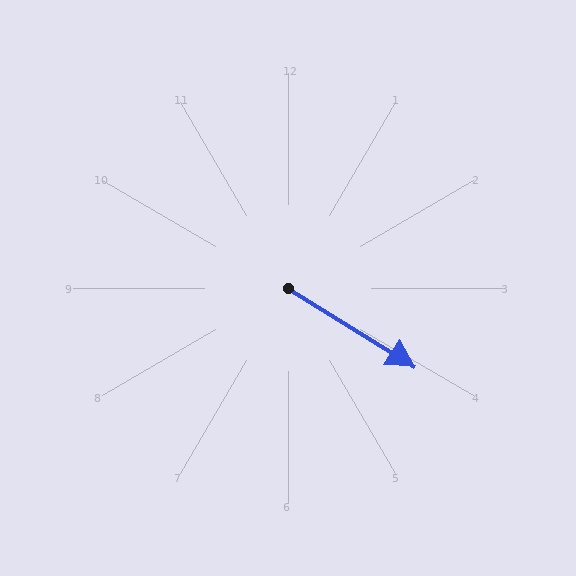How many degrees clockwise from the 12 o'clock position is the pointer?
Approximately 122 degrees.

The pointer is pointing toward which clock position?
Roughly 4 o'clock.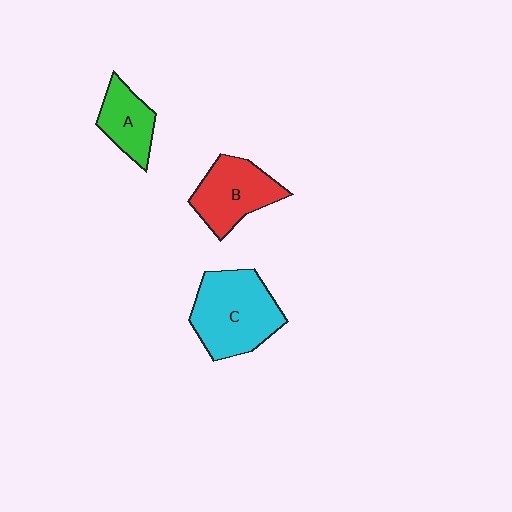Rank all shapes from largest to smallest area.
From largest to smallest: C (cyan), B (red), A (green).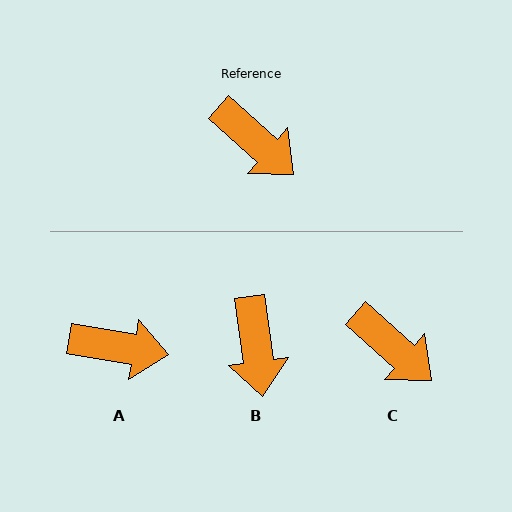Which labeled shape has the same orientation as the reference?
C.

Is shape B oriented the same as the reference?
No, it is off by about 41 degrees.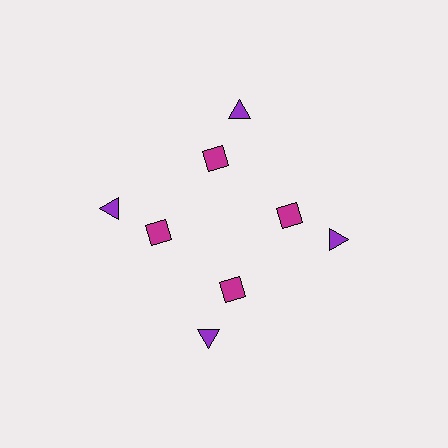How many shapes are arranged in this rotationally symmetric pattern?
There are 8 shapes, arranged in 4 groups of 2.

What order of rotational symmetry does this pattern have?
This pattern has 4-fold rotational symmetry.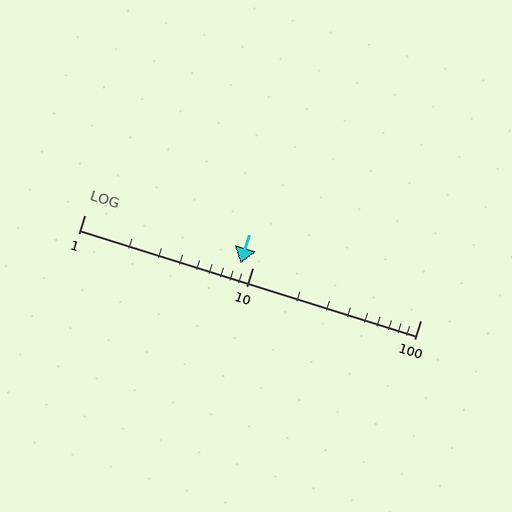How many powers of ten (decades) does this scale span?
The scale spans 2 decades, from 1 to 100.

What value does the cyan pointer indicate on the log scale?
The pointer indicates approximately 8.5.